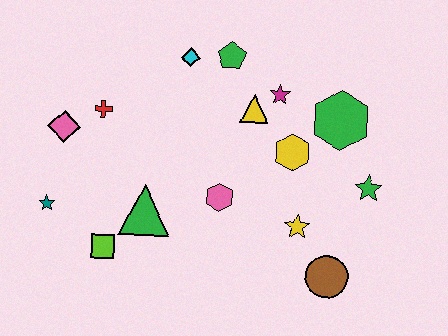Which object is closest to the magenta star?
The yellow triangle is closest to the magenta star.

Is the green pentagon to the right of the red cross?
Yes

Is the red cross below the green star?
No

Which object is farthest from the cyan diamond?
The brown circle is farthest from the cyan diamond.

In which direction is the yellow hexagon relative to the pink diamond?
The yellow hexagon is to the right of the pink diamond.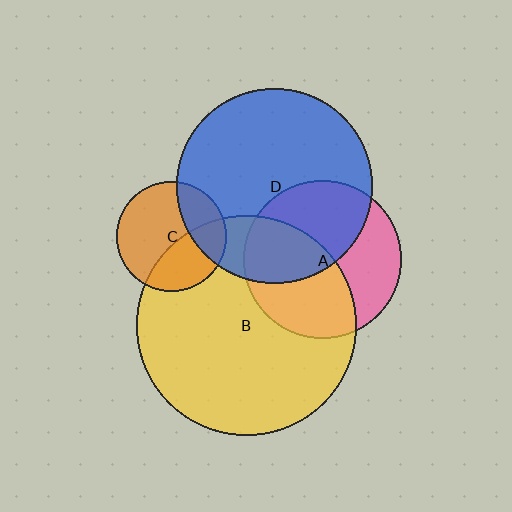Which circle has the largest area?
Circle B (yellow).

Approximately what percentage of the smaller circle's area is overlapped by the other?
Approximately 40%.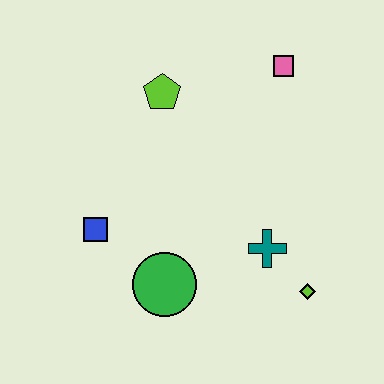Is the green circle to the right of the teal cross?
No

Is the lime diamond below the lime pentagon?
Yes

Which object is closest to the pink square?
The lime pentagon is closest to the pink square.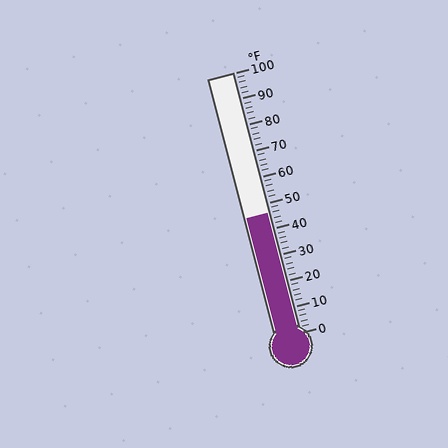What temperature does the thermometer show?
The thermometer shows approximately 46°F.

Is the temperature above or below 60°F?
The temperature is below 60°F.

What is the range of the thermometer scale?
The thermometer scale ranges from 0°F to 100°F.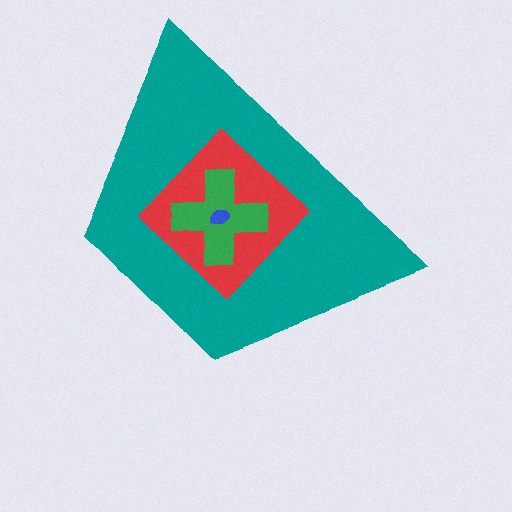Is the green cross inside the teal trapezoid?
Yes.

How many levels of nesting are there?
4.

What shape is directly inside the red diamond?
The green cross.